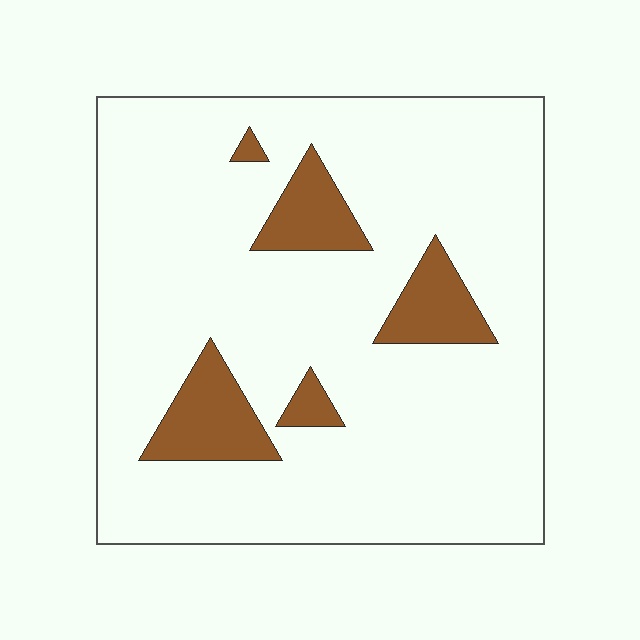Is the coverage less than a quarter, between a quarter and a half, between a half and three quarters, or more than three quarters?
Less than a quarter.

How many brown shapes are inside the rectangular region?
5.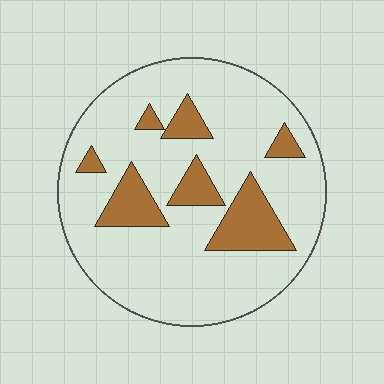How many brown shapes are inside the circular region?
7.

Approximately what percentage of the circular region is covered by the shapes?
Approximately 20%.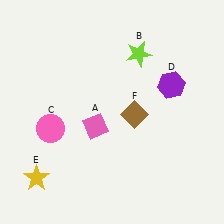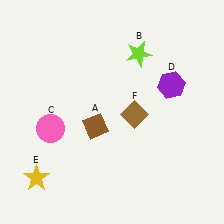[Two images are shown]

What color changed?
The diamond (A) changed from pink in Image 1 to brown in Image 2.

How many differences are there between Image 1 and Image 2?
There is 1 difference between the two images.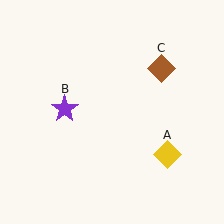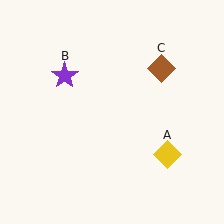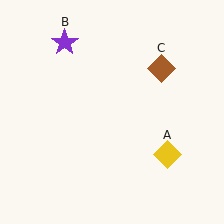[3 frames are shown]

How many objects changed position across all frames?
1 object changed position: purple star (object B).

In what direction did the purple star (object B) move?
The purple star (object B) moved up.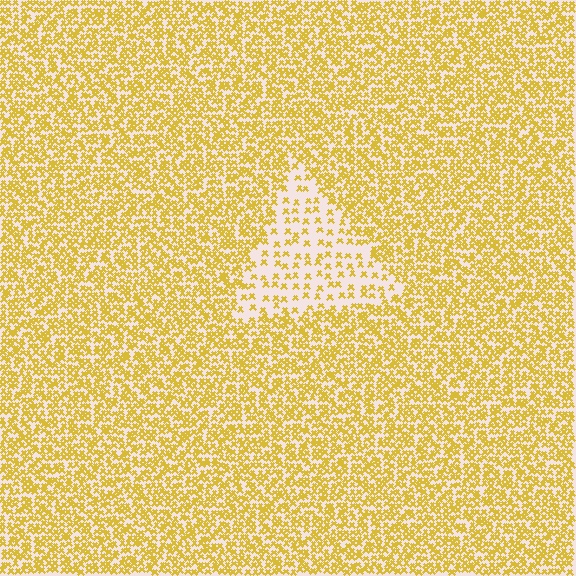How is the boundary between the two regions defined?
The boundary is defined by a change in element density (approximately 2.7x ratio). All elements are the same color, size, and shape.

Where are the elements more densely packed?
The elements are more densely packed outside the triangle boundary.